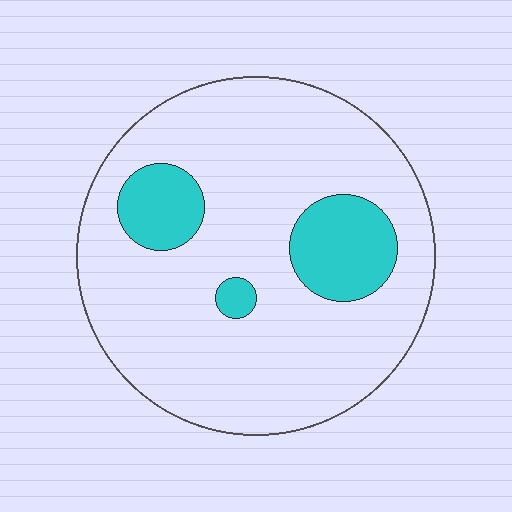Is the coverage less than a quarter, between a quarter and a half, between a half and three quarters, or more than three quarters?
Less than a quarter.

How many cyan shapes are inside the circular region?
3.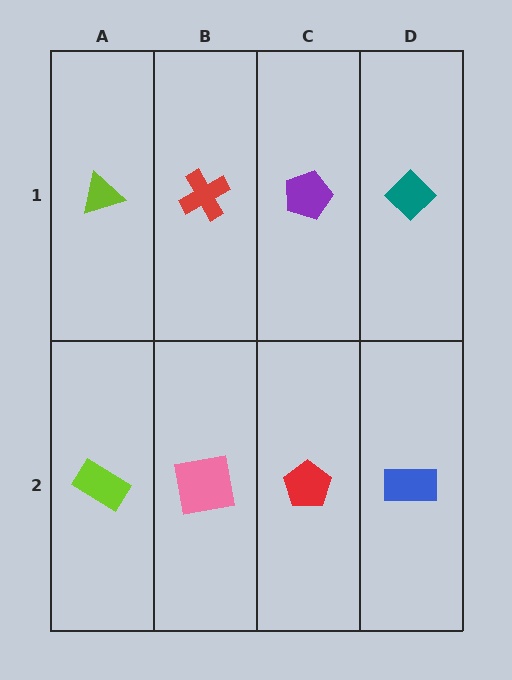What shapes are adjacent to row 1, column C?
A red pentagon (row 2, column C), a red cross (row 1, column B), a teal diamond (row 1, column D).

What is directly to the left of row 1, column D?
A purple pentagon.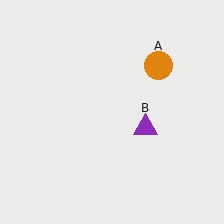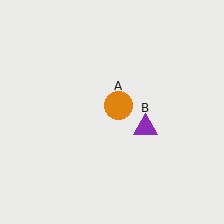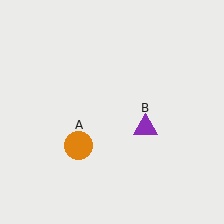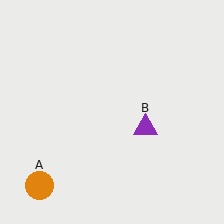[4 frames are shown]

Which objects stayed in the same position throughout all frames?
Purple triangle (object B) remained stationary.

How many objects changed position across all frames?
1 object changed position: orange circle (object A).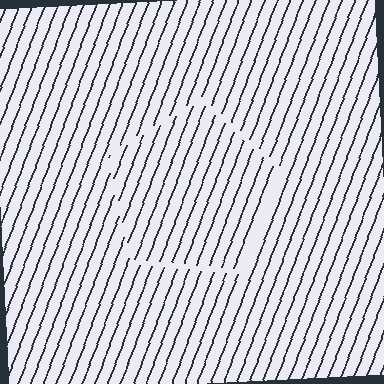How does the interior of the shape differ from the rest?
The interior of the shape contains the same grating, shifted by half a period — the contour is defined by the phase discontinuity where line-ends from the inner and outer gratings abut.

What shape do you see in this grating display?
An illusory pentagon. The interior of the shape contains the same grating, shifted by half a period — the contour is defined by the phase discontinuity where line-ends from the inner and outer gratings abut.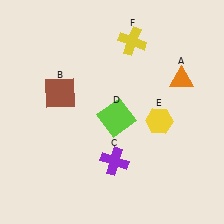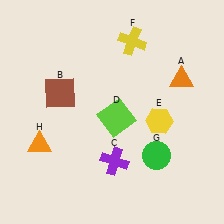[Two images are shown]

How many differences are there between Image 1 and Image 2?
There are 2 differences between the two images.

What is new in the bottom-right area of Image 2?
A green circle (G) was added in the bottom-right area of Image 2.